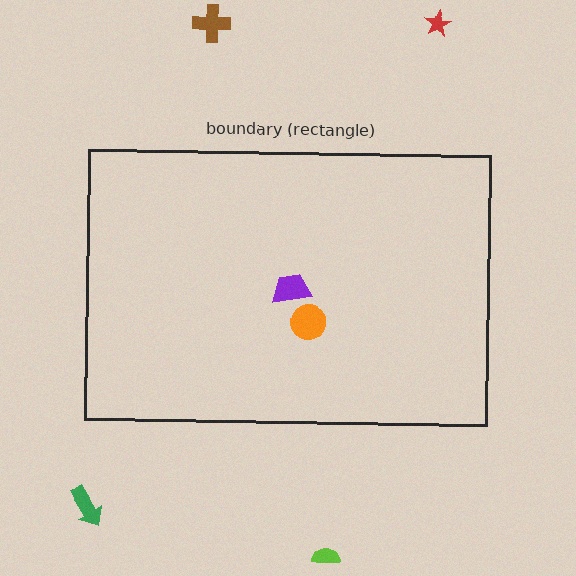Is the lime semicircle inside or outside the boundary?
Outside.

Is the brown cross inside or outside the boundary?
Outside.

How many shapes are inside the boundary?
2 inside, 4 outside.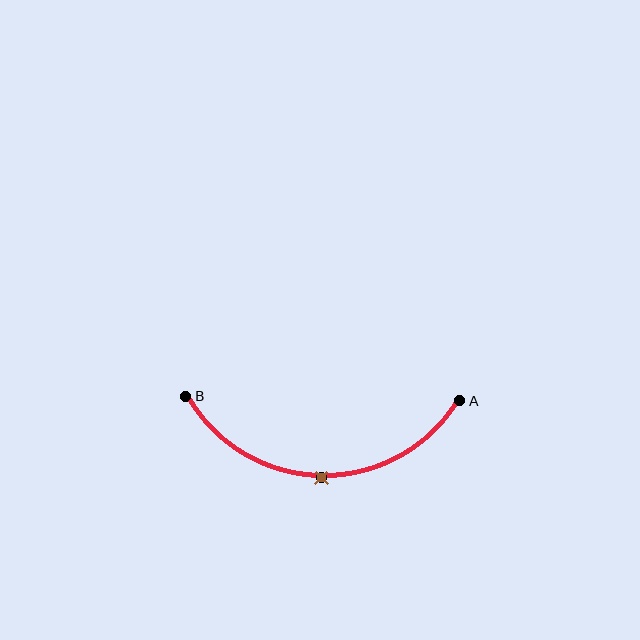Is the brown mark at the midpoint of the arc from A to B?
Yes. The brown mark lies on the arc at equal arc-length from both A and B — it is the arc midpoint.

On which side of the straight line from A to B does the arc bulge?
The arc bulges below the straight line connecting A and B.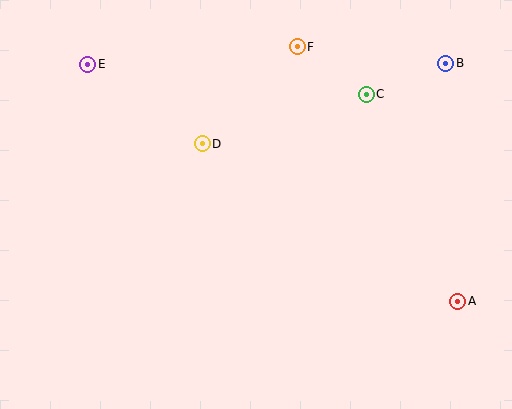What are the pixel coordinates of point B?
Point B is at (446, 63).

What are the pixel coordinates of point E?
Point E is at (88, 64).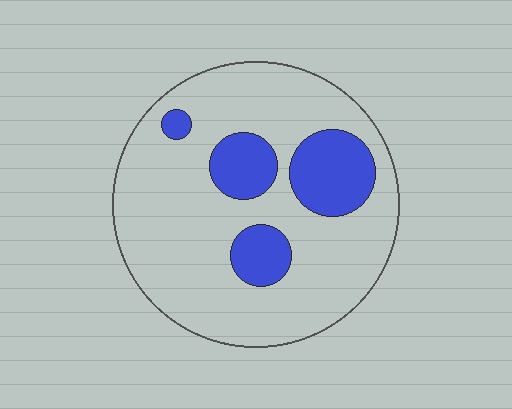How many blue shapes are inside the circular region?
4.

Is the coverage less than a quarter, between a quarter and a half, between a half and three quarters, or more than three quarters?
Less than a quarter.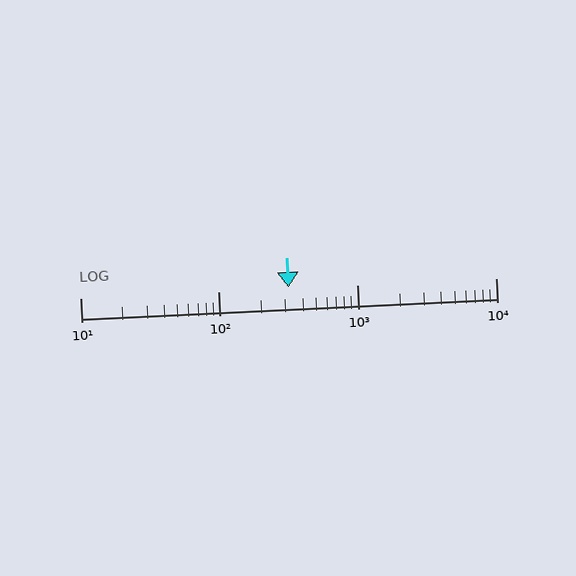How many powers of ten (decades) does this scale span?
The scale spans 3 decades, from 10 to 10000.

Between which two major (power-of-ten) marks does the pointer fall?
The pointer is between 100 and 1000.